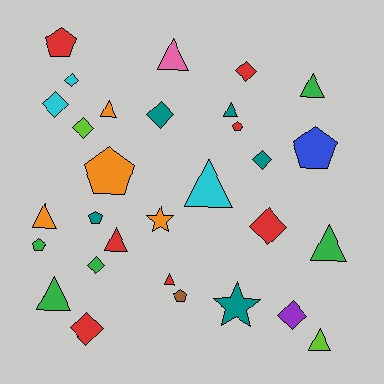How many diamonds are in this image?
There are 10 diamonds.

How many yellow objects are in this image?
There are no yellow objects.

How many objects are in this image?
There are 30 objects.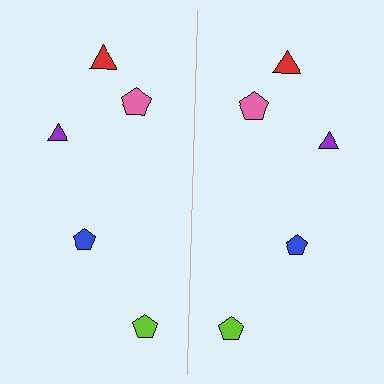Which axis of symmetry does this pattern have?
The pattern has a vertical axis of symmetry running through the center of the image.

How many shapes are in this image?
There are 10 shapes in this image.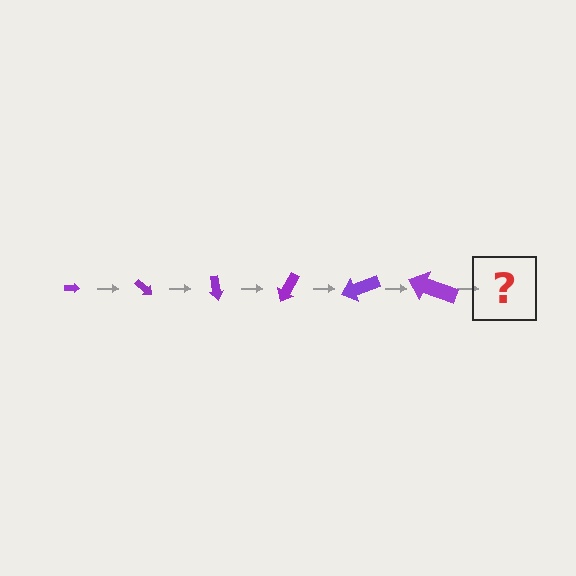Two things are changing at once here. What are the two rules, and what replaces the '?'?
The two rules are that the arrow grows larger each step and it rotates 40 degrees each step. The '?' should be an arrow, larger than the previous one and rotated 240 degrees from the start.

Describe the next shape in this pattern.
It should be an arrow, larger than the previous one and rotated 240 degrees from the start.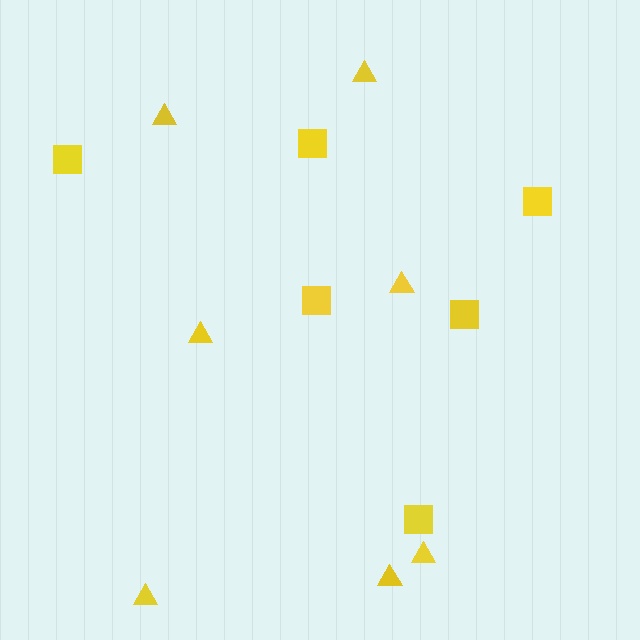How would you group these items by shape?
There are 2 groups: one group of triangles (7) and one group of squares (6).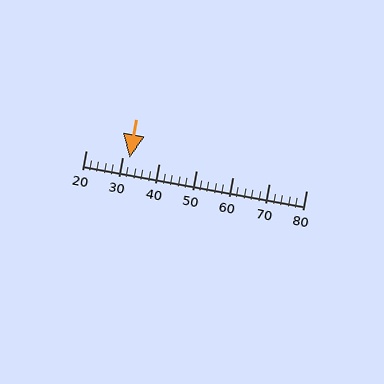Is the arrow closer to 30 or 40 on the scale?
The arrow is closer to 30.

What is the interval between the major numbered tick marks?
The major tick marks are spaced 10 units apart.